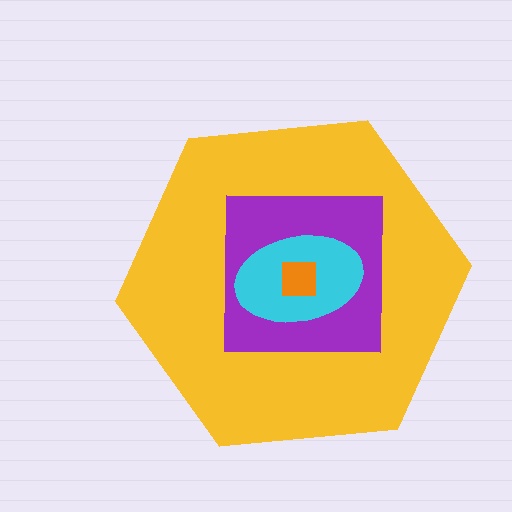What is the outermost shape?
The yellow hexagon.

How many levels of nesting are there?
4.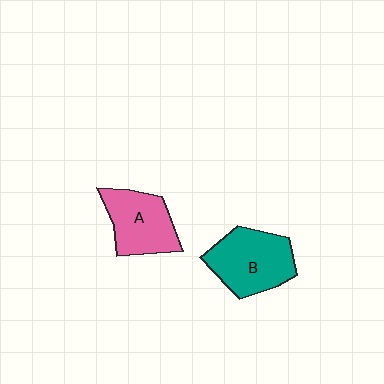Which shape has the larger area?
Shape B (teal).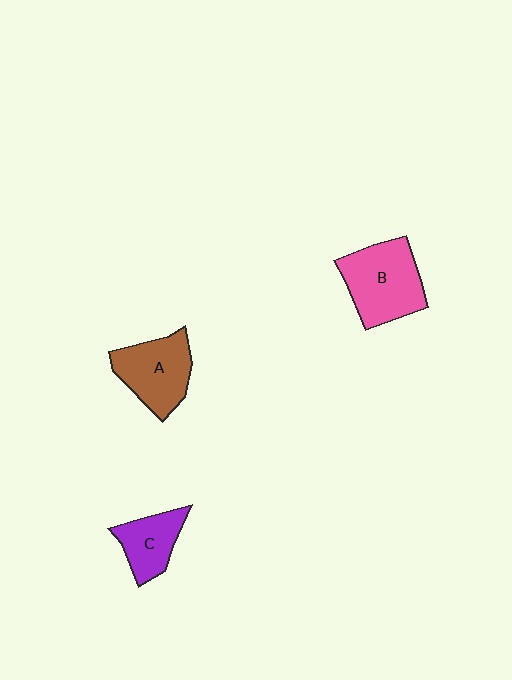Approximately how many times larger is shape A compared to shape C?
Approximately 1.4 times.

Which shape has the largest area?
Shape B (pink).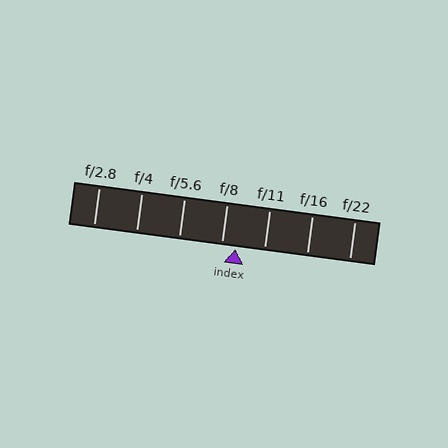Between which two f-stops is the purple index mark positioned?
The index mark is between f/8 and f/11.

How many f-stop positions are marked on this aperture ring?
There are 7 f-stop positions marked.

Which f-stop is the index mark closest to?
The index mark is closest to f/8.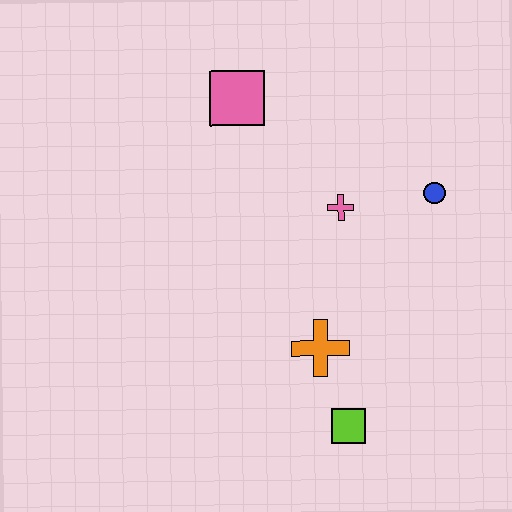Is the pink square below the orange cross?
No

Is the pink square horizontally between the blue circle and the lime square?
No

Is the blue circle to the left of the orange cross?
No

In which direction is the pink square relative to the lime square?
The pink square is above the lime square.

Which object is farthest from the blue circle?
The lime square is farthest from the blue circle.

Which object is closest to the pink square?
The pink cross is closest to the pink square.